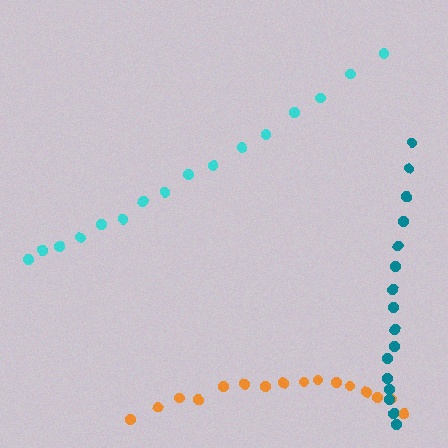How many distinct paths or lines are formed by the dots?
There are 3 distinct paths.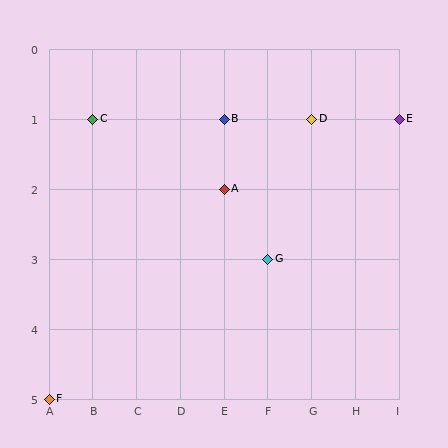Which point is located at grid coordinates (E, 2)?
Point A is at (E, 2).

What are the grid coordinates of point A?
Point A is at grid coordinates (E, 2).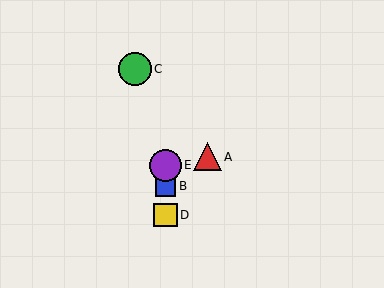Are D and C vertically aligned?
No, D is at x≈165 and C is at x≈135.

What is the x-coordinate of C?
Object C is at x≈135.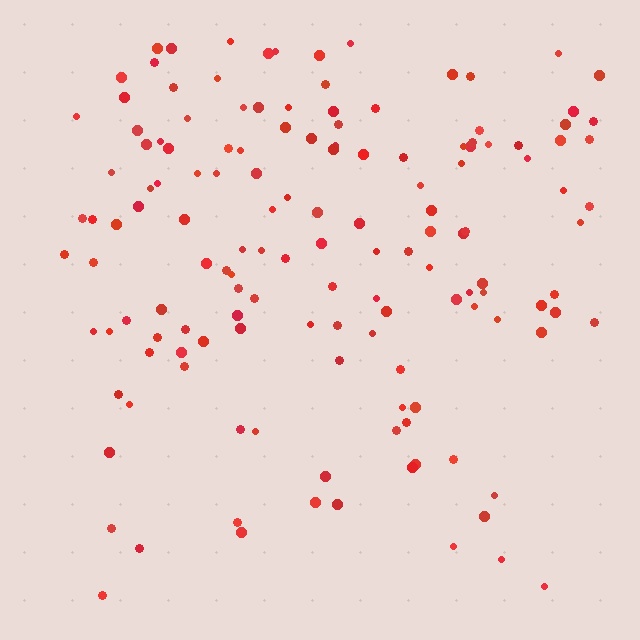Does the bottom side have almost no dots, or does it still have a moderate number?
Still a moderate number, just noticeably fewer than the top.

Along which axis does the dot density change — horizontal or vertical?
Vertical.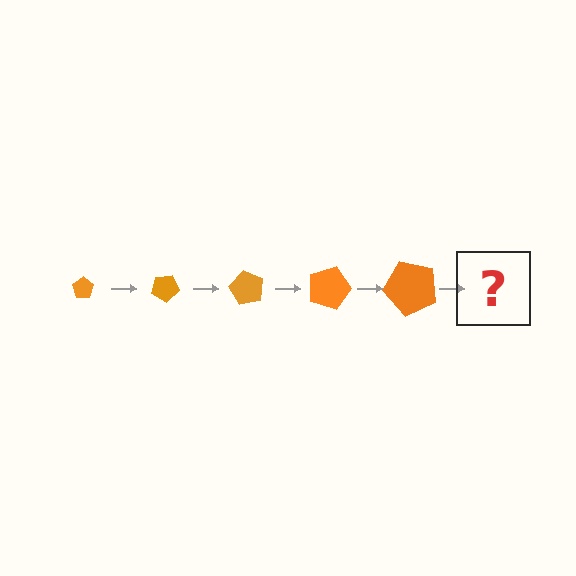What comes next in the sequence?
The next element should be a pentagon, larger than the previous one and rotated 150 degrees from the start.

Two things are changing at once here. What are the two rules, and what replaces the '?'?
The two rules are that the pentagon grows larger each step and it rotates 30 degrees each step. The '?' should be a pentagon, larger than the previous one and rotated 150 degrees from the start.